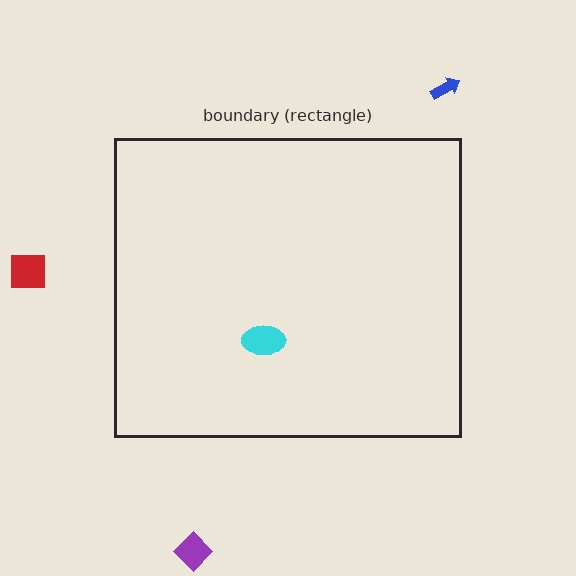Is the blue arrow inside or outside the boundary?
Outside.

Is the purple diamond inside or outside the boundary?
Outside.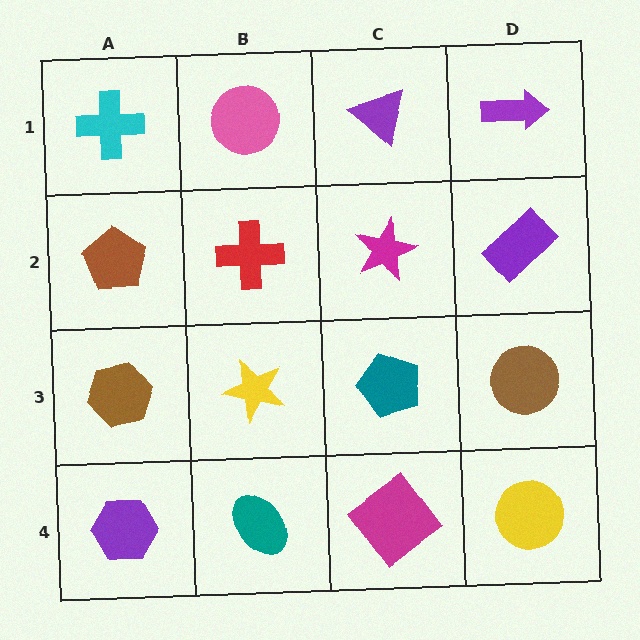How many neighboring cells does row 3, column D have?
3.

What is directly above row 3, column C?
A magenta star.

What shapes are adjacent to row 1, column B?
A red cross (row 2, column B), a cyan cross (row 1, column A), a purple triangle (row 1, column C).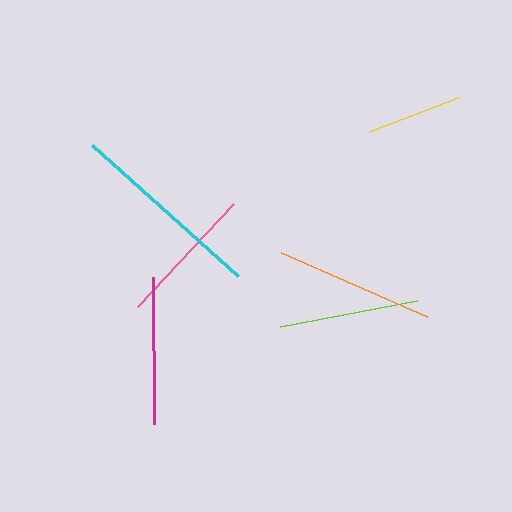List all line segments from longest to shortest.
From longest to shortest: cyan, orange, magenta, pink, lime, yellow.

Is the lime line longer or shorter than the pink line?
The pink line is longer than the lime line.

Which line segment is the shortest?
The yellow line is the shortest at approximately 95 pixels.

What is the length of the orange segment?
The orange segment is approximately 160 pixels long.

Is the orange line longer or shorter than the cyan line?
The cyan line is longer than the orange line.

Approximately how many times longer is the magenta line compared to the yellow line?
The magenta line is approximately 1.5 times the length of the yellow line.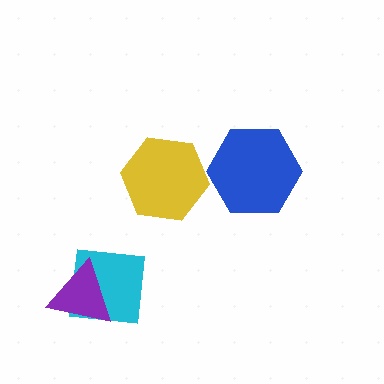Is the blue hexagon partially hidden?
No, no other shape covers it.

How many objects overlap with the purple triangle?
1 object overlaps with the purple triangle.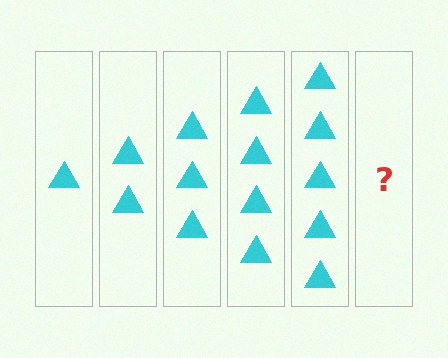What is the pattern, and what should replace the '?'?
The pattern is that each step adds one more triangle. The '?' should be 6 triangles.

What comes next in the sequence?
The next element should be 6 triangles.